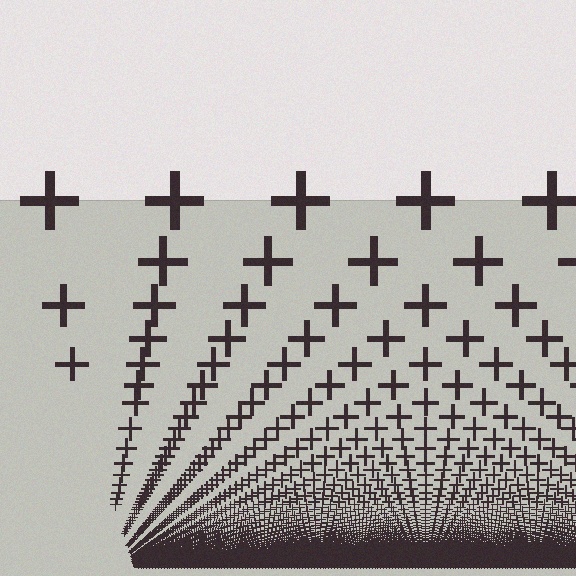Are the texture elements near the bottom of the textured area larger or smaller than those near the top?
Smaller. The gradient is inverted — elements near the bottom are smaller and denser.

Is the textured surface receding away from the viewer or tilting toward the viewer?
The surface appears to tilt toward the viewer. Texture elements get larger and sparser toward the top.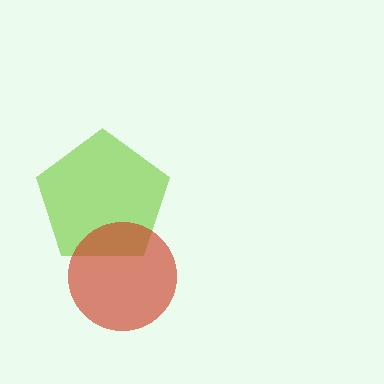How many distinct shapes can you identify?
There are 2 distinct shapes: a lime pentagon, a red circle.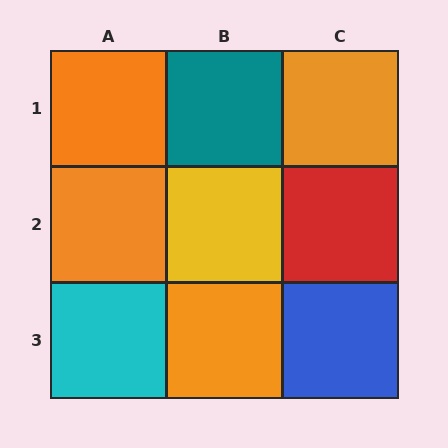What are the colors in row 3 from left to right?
Cyan, orange, blue.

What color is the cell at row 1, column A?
Orange.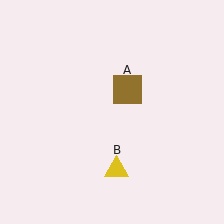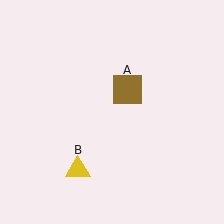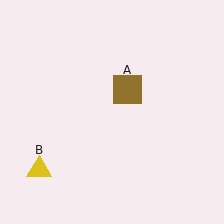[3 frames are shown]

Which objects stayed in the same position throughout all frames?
Brown square (object A) remained stationary.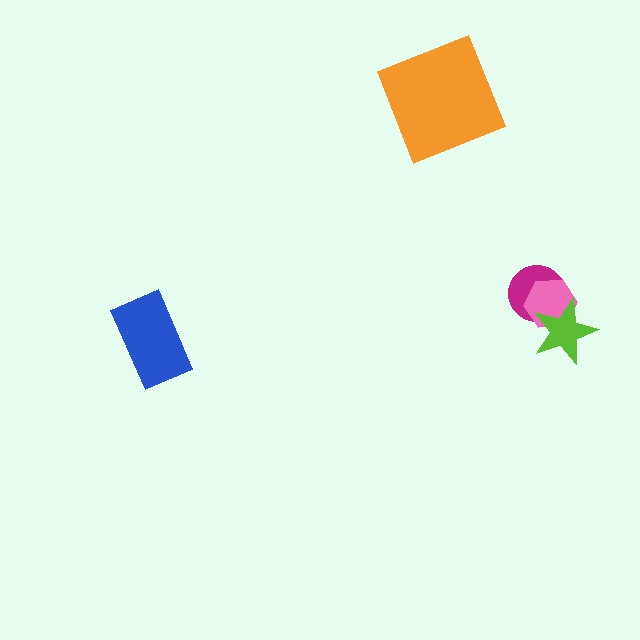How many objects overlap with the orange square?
0 objects overlap with the orange square.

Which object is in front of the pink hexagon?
The lime star is in front of the pink hexagon.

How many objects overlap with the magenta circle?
2 objects overlap with the magenta circle.